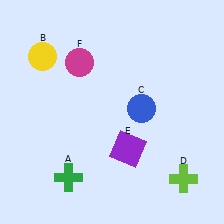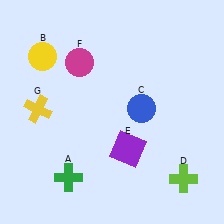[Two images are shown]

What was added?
A yellow cross (G) was added in Image 2.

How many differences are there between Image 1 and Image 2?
There is 1 difference between the two images.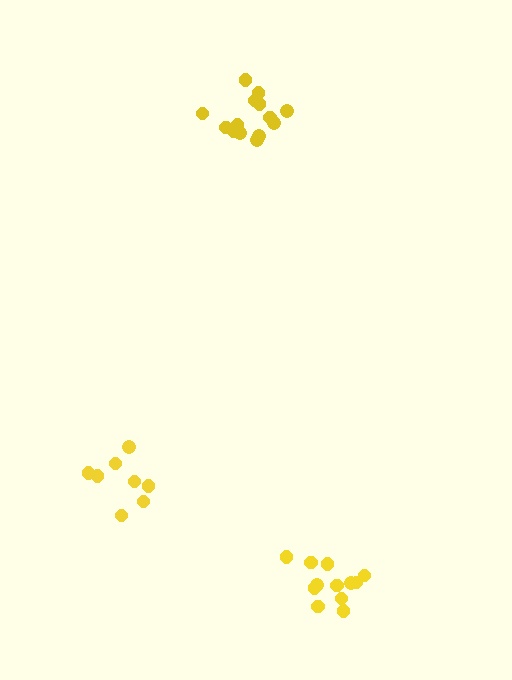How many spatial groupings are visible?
There are 3 spatial groupings.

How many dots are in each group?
Group 1: 12 dots, Group 2: 8 dots, Group 3: 14 dots (34 total).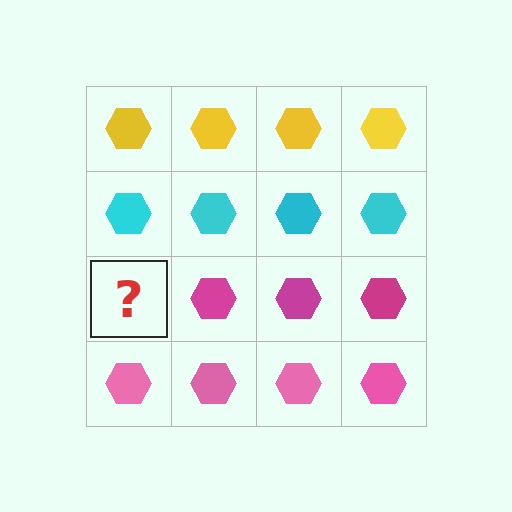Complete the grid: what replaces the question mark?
The question mark should be replaced with a magenta hexagon.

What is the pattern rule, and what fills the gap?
The rule is that each row has a consistent color. The gap should be filled with a magenta hexagon.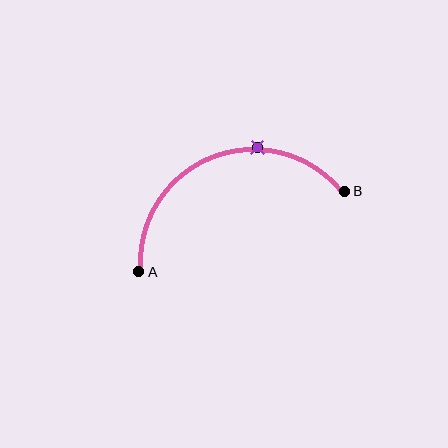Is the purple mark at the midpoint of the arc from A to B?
No. The purple mark lies on the arc but is closer to endpoint B. The arc midpoint would be at the point on the curve equidistant along the arc from both A and B.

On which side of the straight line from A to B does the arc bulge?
The arc bulges above the straight line connecting A and B.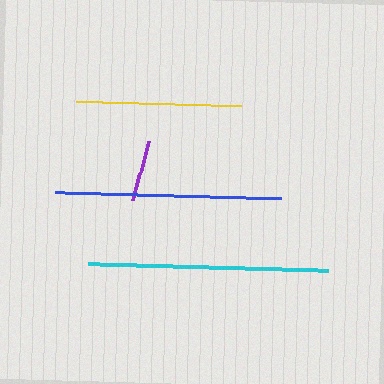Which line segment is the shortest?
The purple line is the shortest at approximately 62 pixels.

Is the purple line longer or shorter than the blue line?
The blue line is longer than the purple line.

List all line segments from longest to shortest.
From longest to shortest: cyan, blue, yellow, purple.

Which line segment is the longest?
The cyan line is the longest at approximately 240 pixels.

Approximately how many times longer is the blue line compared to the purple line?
The blue line is approximately 3.6 times the length of the purple line.